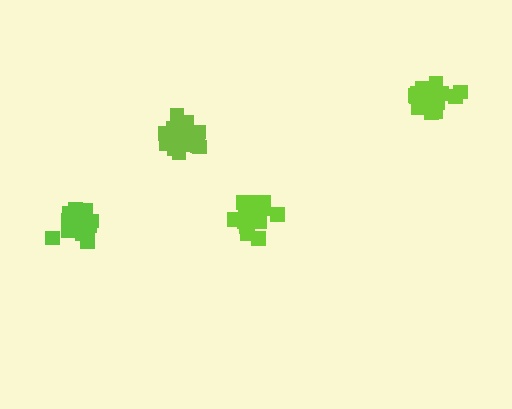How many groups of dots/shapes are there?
There are 4 groups.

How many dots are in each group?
Group 1: 20 dots, Group 2: 17 dots, Group 3: 20 dots, Group 4: 20 dots (77 total).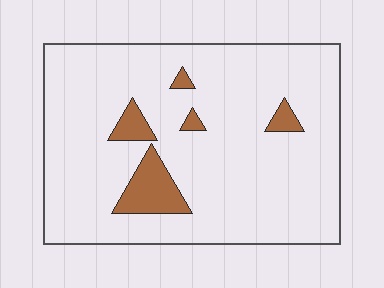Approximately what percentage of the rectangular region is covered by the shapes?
Approximately 10%.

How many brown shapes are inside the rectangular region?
5.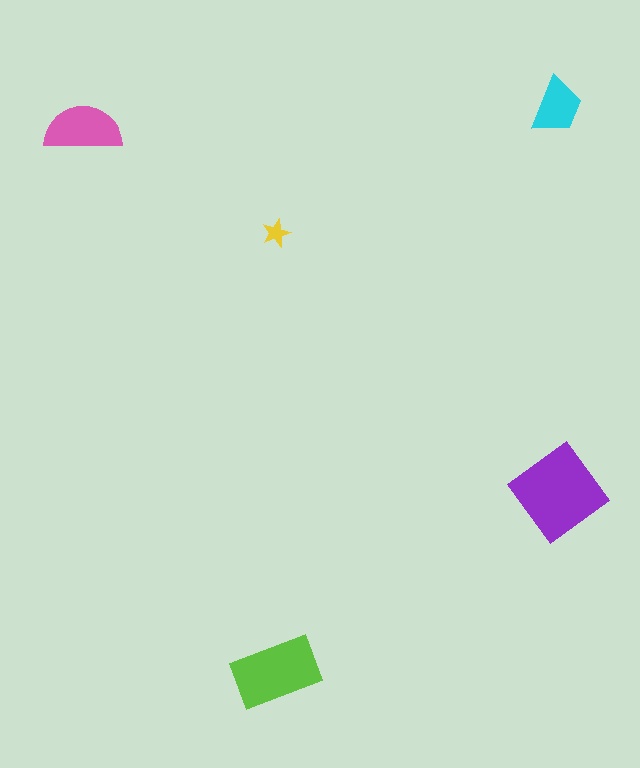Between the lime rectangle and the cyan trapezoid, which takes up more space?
The lime rectangle.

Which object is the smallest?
The yellow star.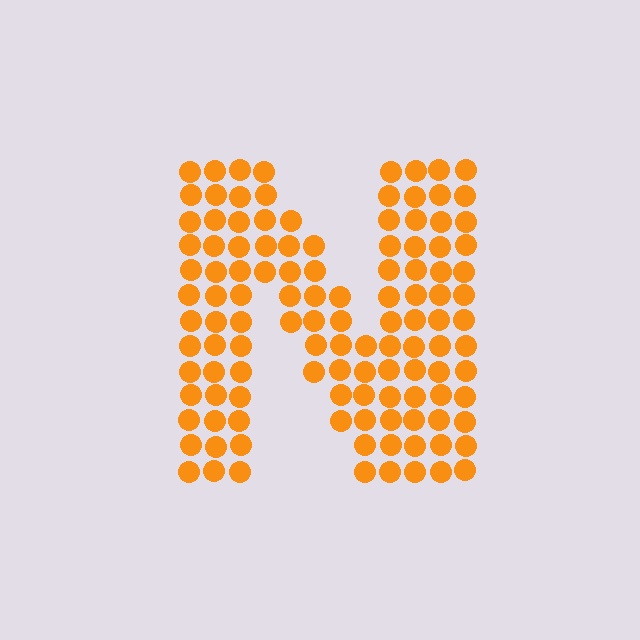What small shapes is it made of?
It is made of small circles.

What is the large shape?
The large shape is the letter N.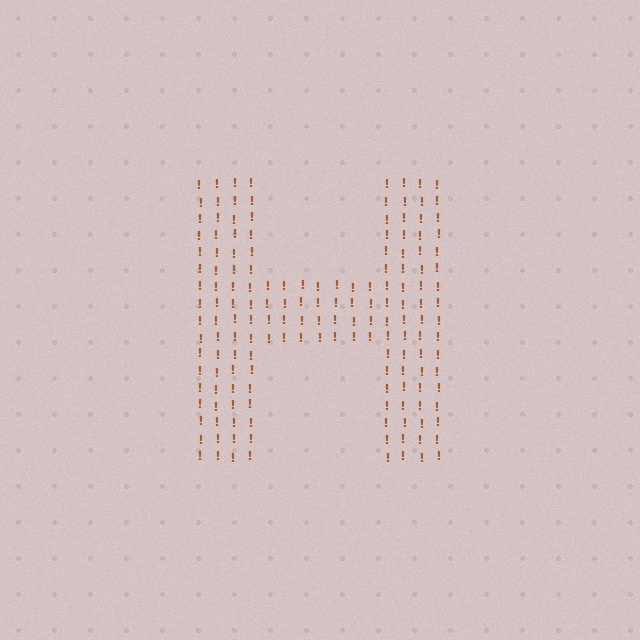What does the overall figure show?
The overall figure shows the letter H.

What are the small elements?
The small elements are exclamation marks.